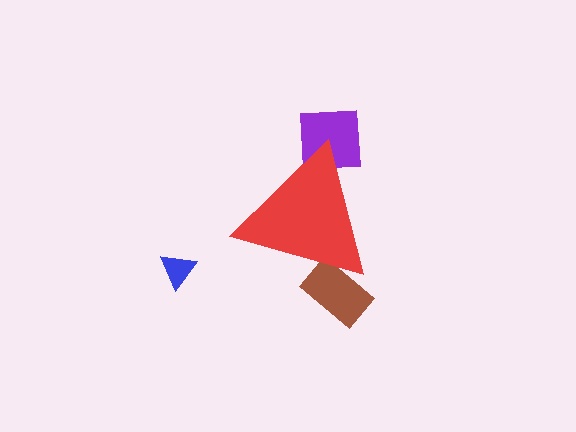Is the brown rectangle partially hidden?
Yes, the brown rectangle is partially hidden behind the red triangle.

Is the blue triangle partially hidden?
No, the blue triangle is fully visible.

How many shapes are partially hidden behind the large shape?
2 shapes are partially hidden.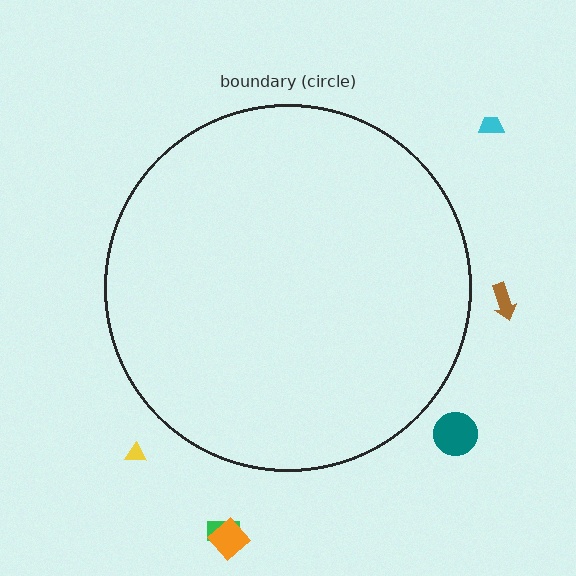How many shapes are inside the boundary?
0 inside, 6 outside.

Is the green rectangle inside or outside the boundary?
Outside.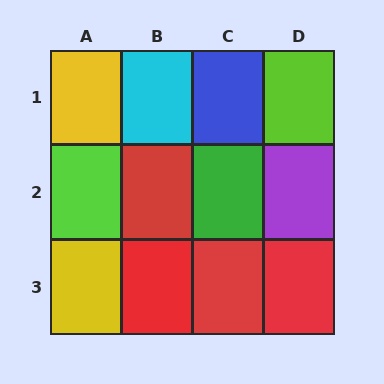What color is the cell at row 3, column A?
Yellow.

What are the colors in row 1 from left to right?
Yellow, cyan, blue, lime.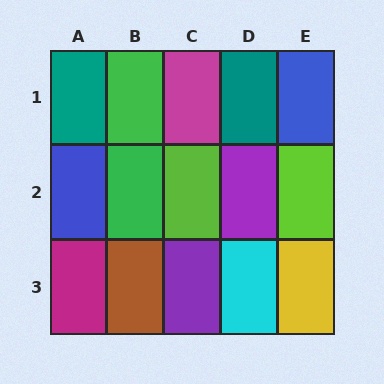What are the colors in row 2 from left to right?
Blue, green, lime, purple, lime.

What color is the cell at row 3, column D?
Cyan.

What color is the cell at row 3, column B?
Brown.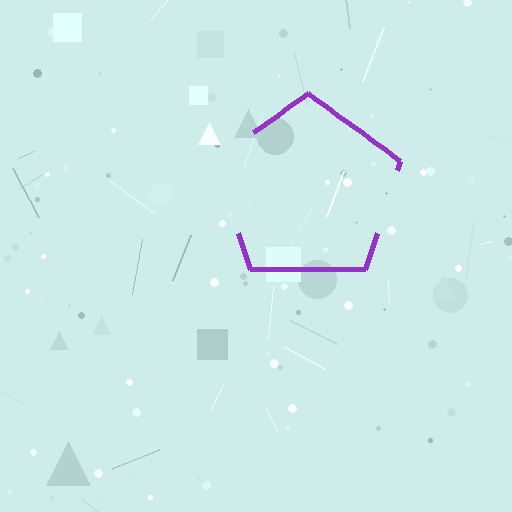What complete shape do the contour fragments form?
The contour fragments form a pentagon.